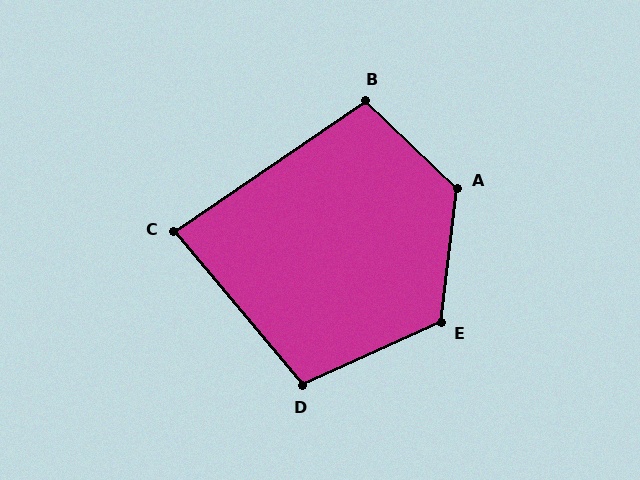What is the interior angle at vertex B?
Approximately 102 degrees (obtuse).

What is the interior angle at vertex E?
Approximately 121 degrees (obtuse).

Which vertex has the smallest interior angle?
C, at approximately 84 degrees.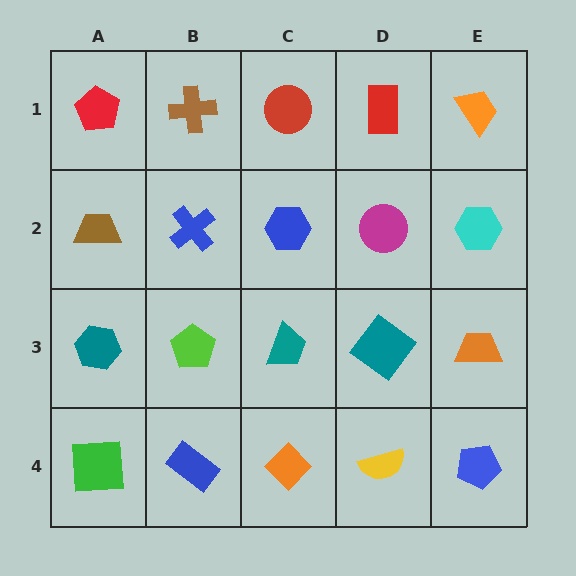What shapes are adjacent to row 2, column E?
An orange trapezoid (row 1, column E), an orange trapezoid (row 3, column E), a magenta circle (row 2, column D).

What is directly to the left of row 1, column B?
A red pentagon.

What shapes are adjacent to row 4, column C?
A teal trapezoid (row 3, column C), a blue rectangle (row 4, column B), a yellow semicircle (row 4, column D).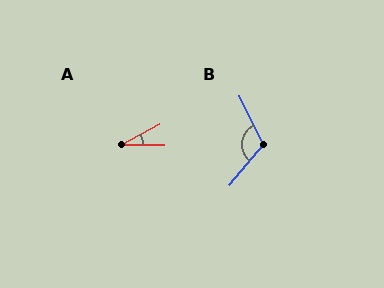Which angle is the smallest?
A, at approximately 29 degrees.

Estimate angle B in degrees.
Approximately 113 degrees.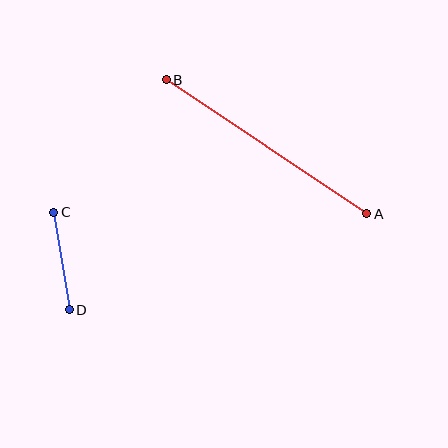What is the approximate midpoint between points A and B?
The midpoint is at approximately (266, 147) pixels.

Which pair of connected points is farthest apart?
Points A and B are farthest apart.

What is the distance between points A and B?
The distance is approximately 241 pixels.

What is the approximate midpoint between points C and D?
The midpoint is at approximately (61, 261) pixels.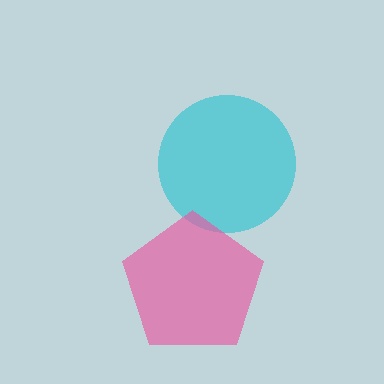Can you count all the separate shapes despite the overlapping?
Yes, there are 2 separate shapes.